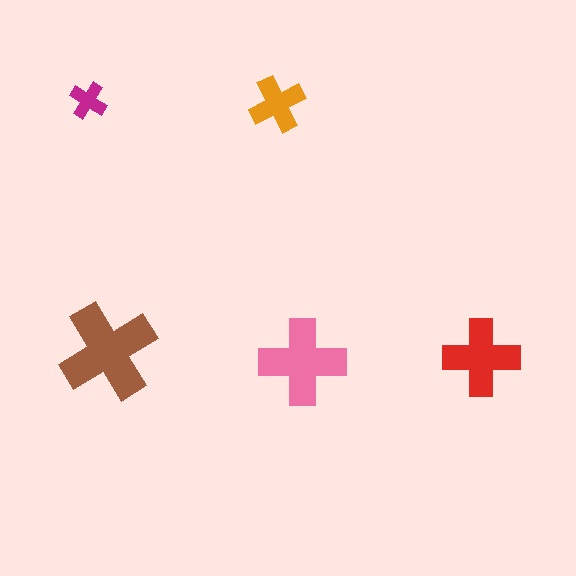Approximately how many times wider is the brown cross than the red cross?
About 1.5 times wider.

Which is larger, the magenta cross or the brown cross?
The brown one.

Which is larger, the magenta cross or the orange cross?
The orange one.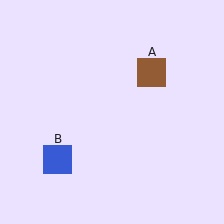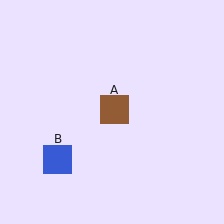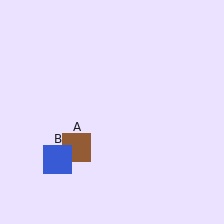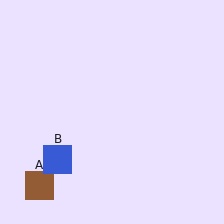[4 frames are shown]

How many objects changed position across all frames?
1 object changed position: brown square (object A).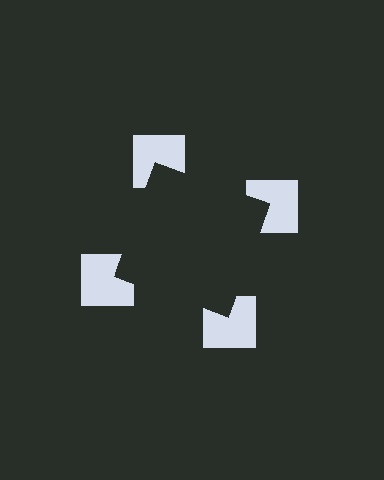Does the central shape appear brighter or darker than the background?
It typically appears slightly darker than the background, even though no actual brightness change is drawn.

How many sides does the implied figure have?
4 sides.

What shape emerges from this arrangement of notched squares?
An illusory square — its edges are inferred from the aligned wedge cuts in the notched squares, not physically drawn.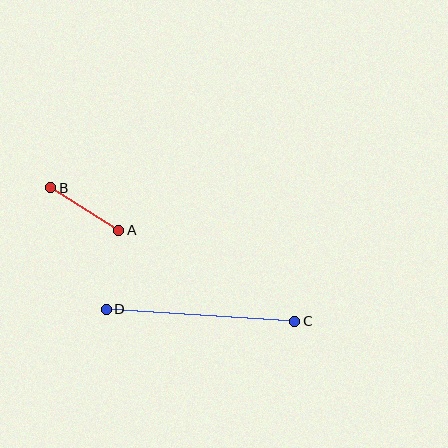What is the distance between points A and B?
The distance is approximately 80 pixels.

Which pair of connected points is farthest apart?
Points C and D are farthest apart.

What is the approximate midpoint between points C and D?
The midpoint is at approximately (200, 315) pixels.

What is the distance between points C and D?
The distance is approximately 189 pixels.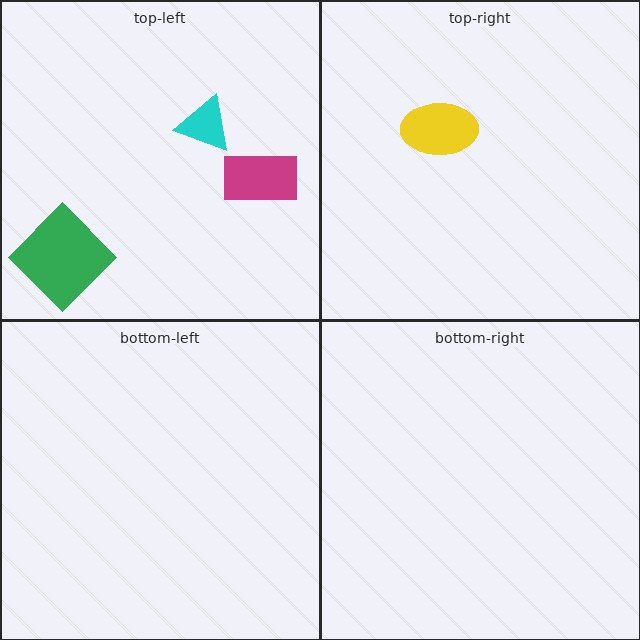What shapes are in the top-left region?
The green diamond, the cyan triangle, the magenta rectangle.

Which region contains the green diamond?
The top-left region.